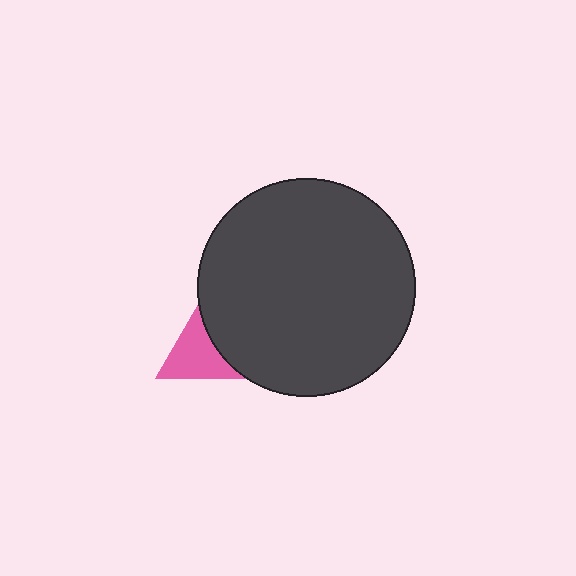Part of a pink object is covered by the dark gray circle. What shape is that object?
It is a triangle.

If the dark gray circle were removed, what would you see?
You would see the complete pink triangle.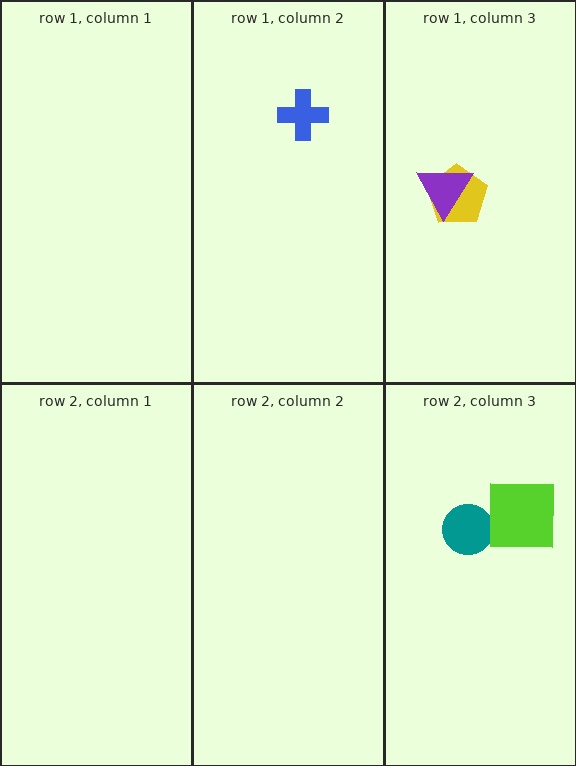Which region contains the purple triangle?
The row 1, column 3 region.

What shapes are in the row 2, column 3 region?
The teal circle, the lime square.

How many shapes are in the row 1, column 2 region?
1.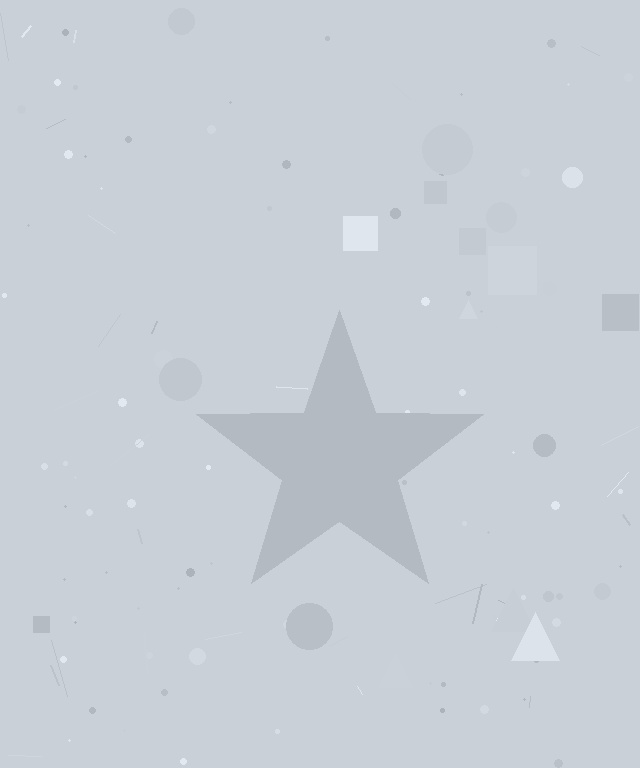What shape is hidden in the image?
A star is hidden in the image.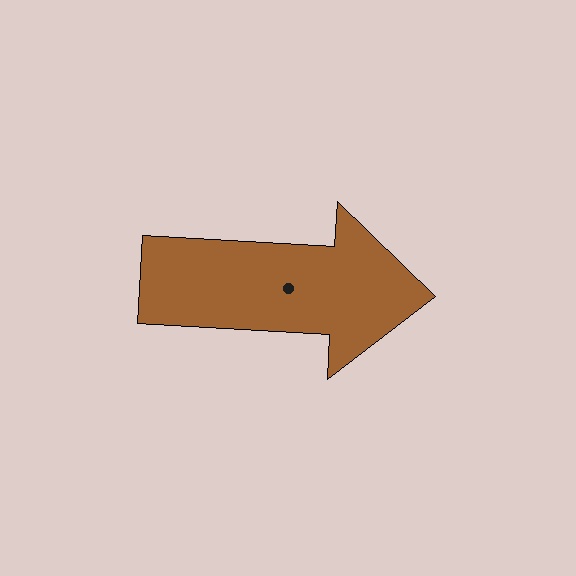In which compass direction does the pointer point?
East.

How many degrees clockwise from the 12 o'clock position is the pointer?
Approximately 93 degrees.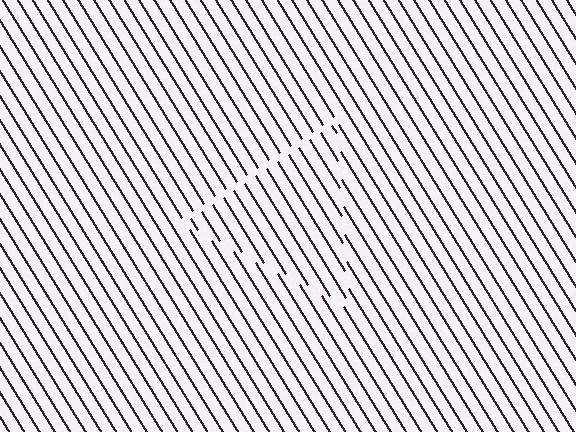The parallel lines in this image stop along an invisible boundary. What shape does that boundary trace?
An illusory triangle. The interior of the shape contains the same grating, shifted by half a period — the contour is defined by the phase discontinuity where line-ends from the inner and outer gratings abut.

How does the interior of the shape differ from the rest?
The interior of the shape contains the same grating, shifted by half a period — the contour is defined by the phase discontinuity where line-ends from the inner and outer gratings abut.